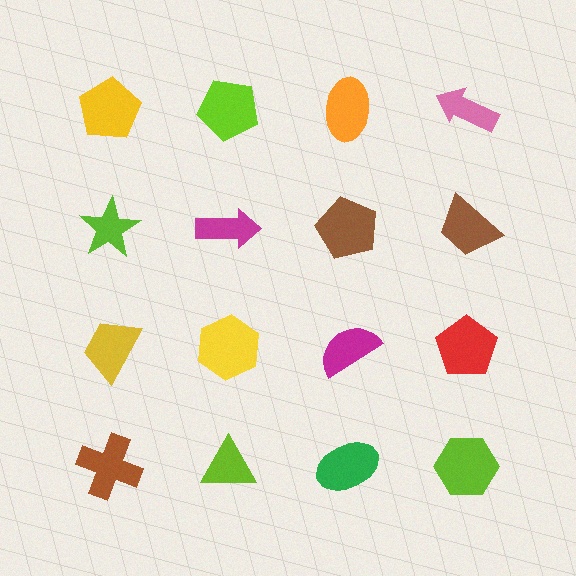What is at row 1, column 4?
A pink arrow.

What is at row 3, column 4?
A red pentagon.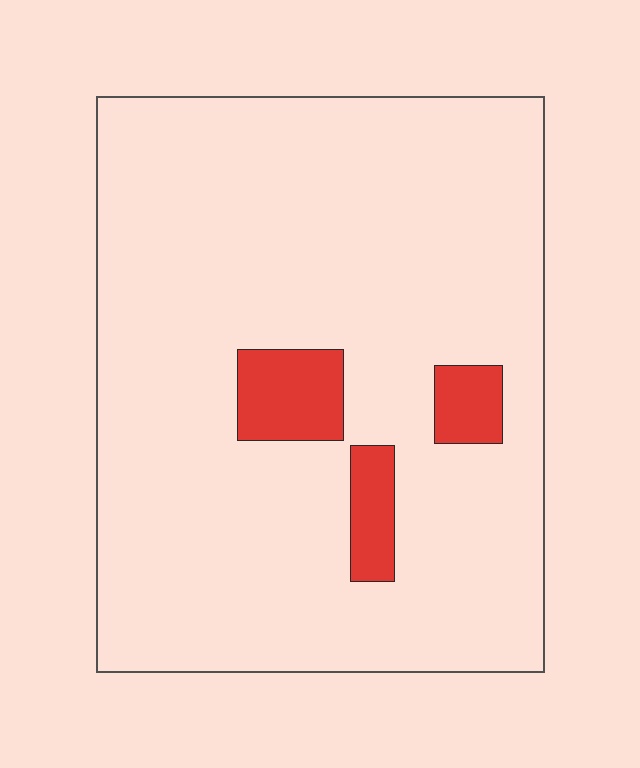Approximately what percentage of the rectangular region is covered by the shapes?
Approximately 10%.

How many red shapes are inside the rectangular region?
3.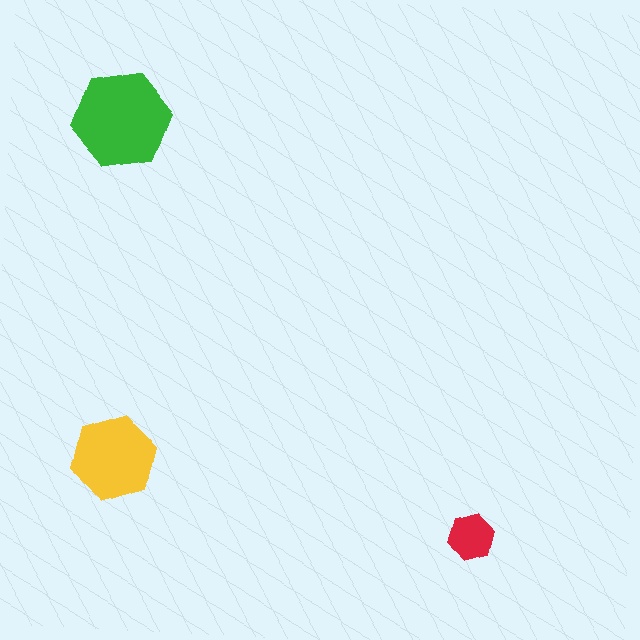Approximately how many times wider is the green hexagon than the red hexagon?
About 2 times wider.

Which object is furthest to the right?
The red hexagon is rightmost.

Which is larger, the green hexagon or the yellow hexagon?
The green one.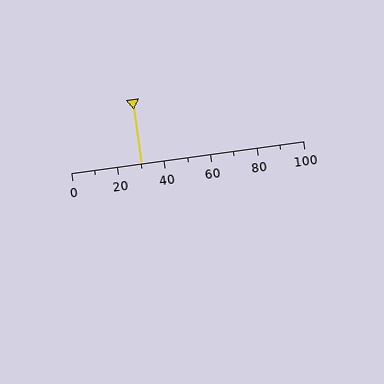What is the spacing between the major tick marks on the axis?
The major ticks are spaced 20 apart.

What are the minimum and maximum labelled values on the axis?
The axis runs from 0 to 100.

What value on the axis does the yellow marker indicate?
The marker indicates approximately 30.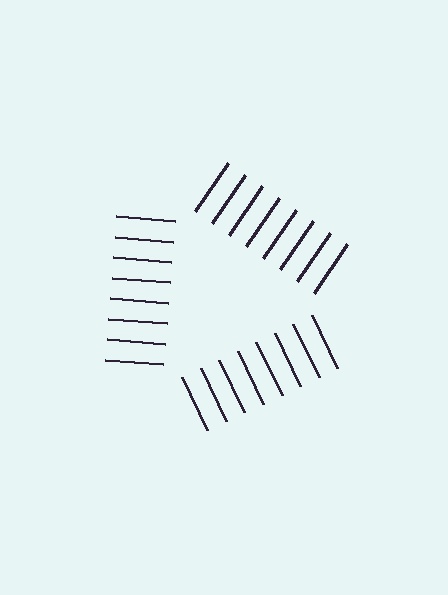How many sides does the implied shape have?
3 sides — the line-ends trace a triangle.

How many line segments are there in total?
24 — 8 along each of the 3 edges.